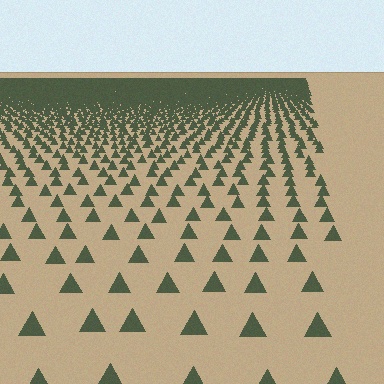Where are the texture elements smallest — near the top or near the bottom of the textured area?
Near the top.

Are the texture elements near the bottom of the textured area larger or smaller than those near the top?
Larger. Near the bottom, elements are closer to the viewer and appear at a bigger on-screen size.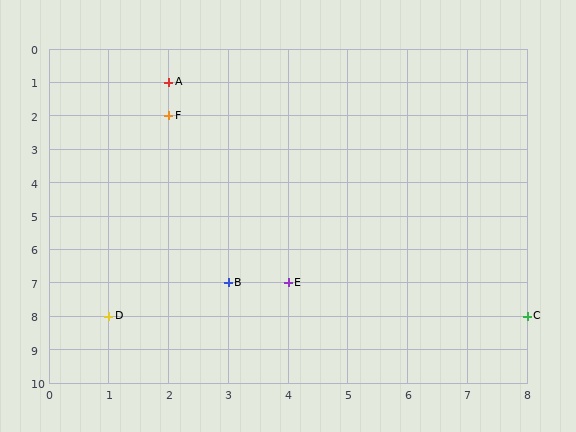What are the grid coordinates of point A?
Point A is at grid coordinates (2, 1).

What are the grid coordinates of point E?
Point E is at grid coordinates (4, 7).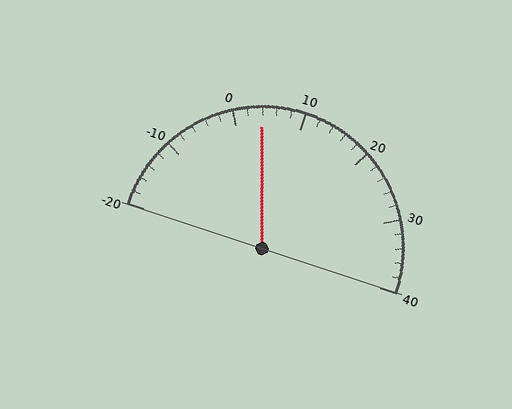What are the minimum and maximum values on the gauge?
The gauge ranges from -20 to 40.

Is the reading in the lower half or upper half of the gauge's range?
The reading is in the lower half of the range (-20 to 40).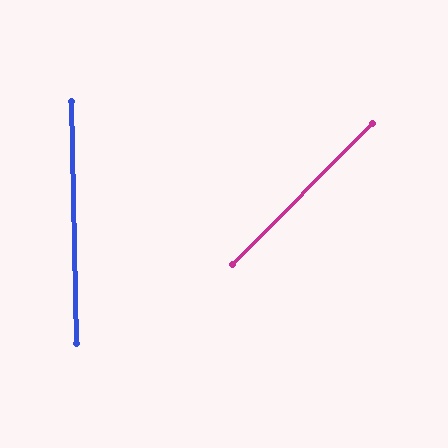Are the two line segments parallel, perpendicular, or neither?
Neither parallel nor perpendicular — they differ by about 46°.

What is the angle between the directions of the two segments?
Approximately 46 degrees.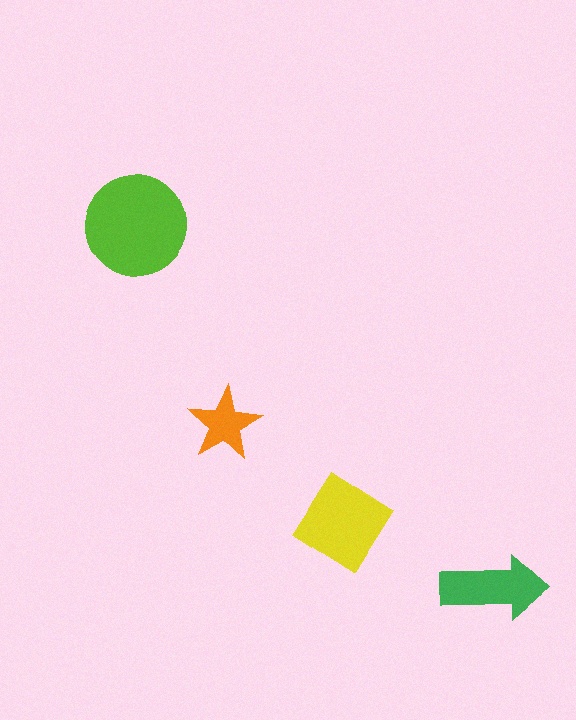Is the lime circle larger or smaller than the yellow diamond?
Larger.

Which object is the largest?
The lime circle.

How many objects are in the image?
There are 4 objects in the image.